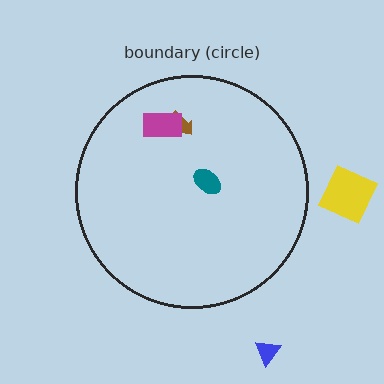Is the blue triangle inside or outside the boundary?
Outside.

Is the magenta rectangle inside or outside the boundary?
Inside.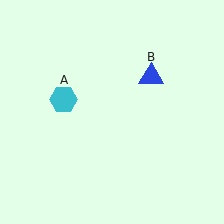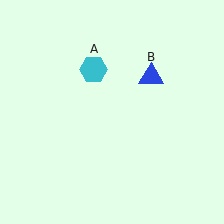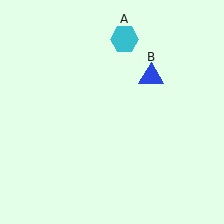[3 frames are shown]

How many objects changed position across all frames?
1 object changed position: cyan hexagon (object A).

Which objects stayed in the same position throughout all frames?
Blue triangle (object B) remained stationary.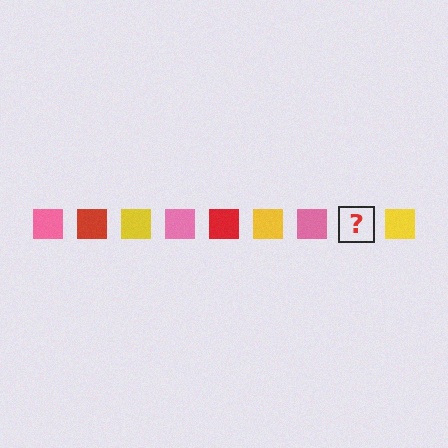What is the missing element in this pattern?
The missing element is a red square.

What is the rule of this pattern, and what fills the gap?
The rule is that the pattern cycles through pink, red, yellow squares. The gap should be filled with a red square.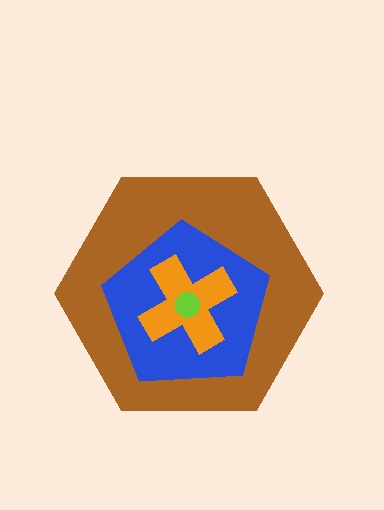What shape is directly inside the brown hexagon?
The blue pentagon.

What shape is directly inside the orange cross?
The lime circle.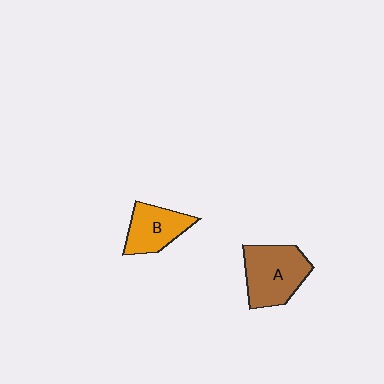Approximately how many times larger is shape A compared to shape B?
Approximately 1.4 times.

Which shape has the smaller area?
Shape B (orange).